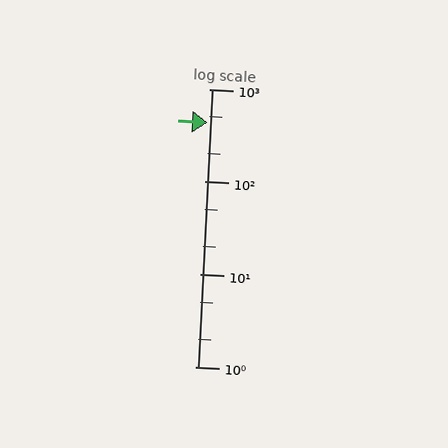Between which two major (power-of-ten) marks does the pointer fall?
The pointer is between 100 and 1000.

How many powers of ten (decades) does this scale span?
The scale spans 3 decades, from 1 to 1000.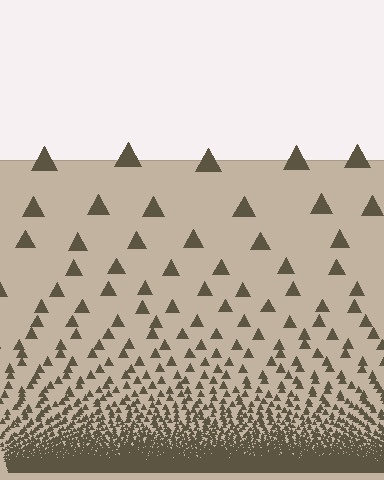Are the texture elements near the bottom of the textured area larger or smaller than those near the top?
Smaller. The gradient is inverted — elements near the bottom are smaller and denser.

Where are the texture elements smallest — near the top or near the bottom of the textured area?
Near the bottom.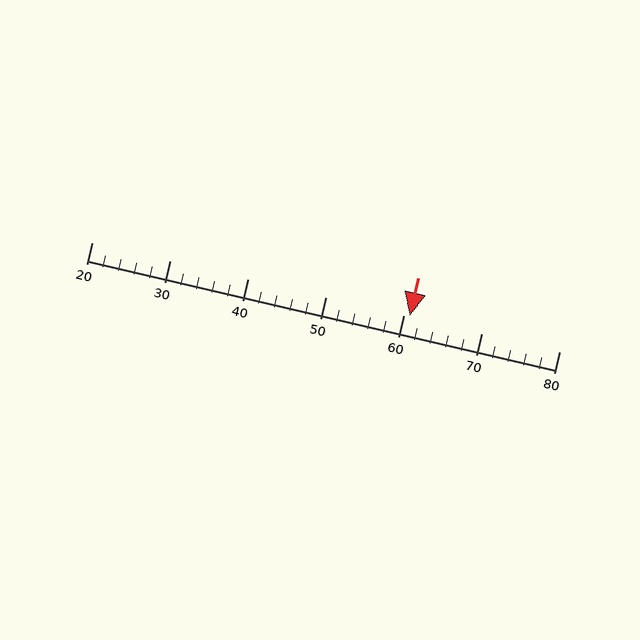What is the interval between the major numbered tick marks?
The major tick marks are spaced 10 units apart.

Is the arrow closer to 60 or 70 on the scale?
The arrow is closer to 60.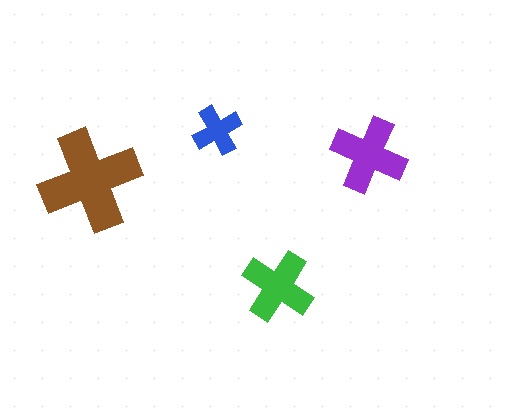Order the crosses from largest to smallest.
the brown one, the purple one, the green one, the blue one.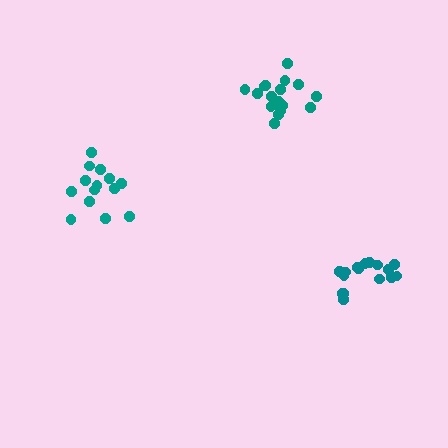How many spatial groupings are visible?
There are 3 spatial groupings.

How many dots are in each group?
Group 1: 17 dots, Group 2: 16 dots, Group 3: 14 dots (47 total).